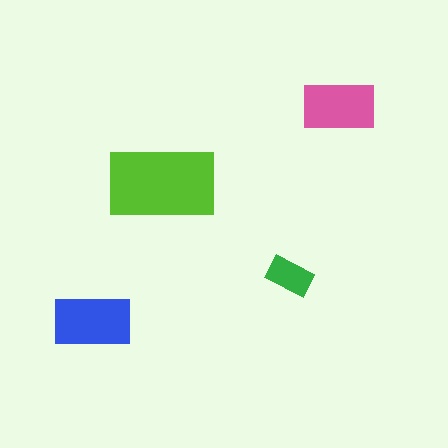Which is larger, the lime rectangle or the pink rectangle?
The lime one.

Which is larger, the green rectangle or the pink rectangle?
The pink one.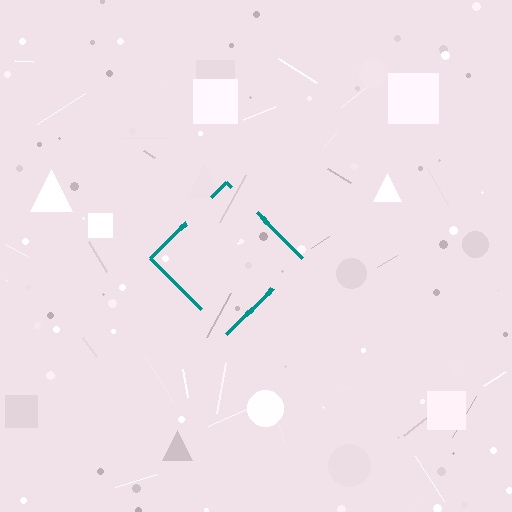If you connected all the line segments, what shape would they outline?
They would outline a diamond.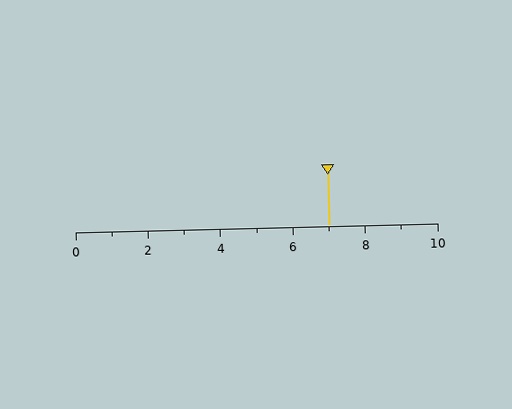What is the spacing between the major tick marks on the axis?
The major ticks are spaced 2 apart.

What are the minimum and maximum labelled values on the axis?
The axis runs from 0 to 10.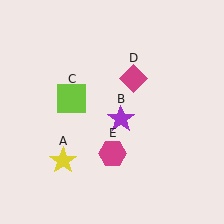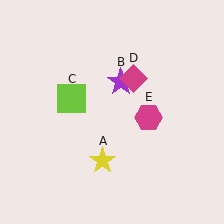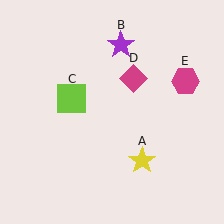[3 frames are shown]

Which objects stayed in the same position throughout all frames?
Lime square (object C) and magenta diamond (object D) remained stationary.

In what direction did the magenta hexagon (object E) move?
The magenta hexagon (object E) moved up and to the right.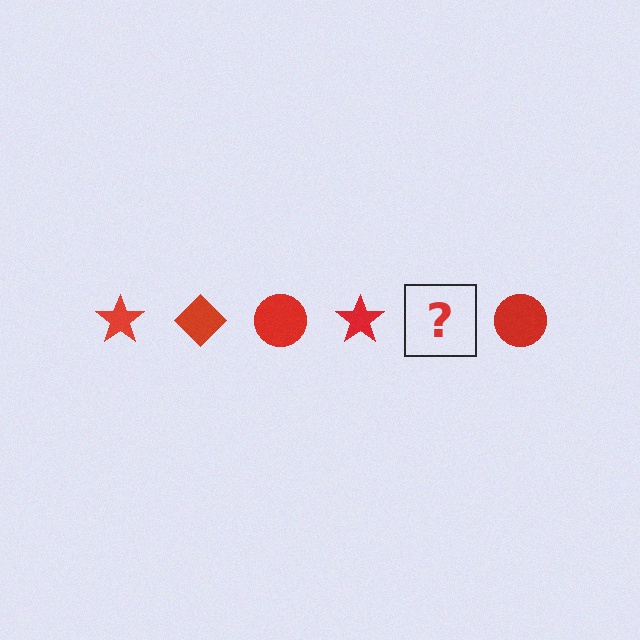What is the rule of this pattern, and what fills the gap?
The rule is that the pattern cycles through star, diamond, circle shapes in red. The gap should be filled with a red diamond.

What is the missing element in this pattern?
The missing element is a red diamond.